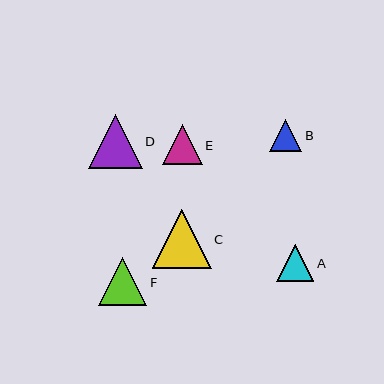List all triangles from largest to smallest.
From largest to smallest: C, D, F, E, A, B.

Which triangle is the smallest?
Triangle B is the smallest with a size of approximately 32 pixels.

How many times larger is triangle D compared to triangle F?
Triangle D is approximately 1.1 times the size of triangle F.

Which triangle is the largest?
Triangle C is the largest with a size of approximately 59 pixels.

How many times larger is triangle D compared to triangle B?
Triangle D is approximately 1.7 times the size of triangle B.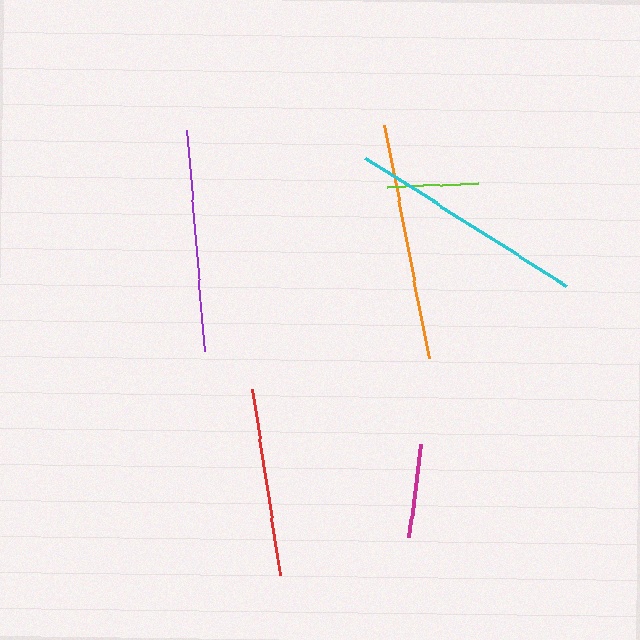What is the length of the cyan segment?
The cyan segment is approximately 239 pixels long.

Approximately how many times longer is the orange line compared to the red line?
The orange line is approximately 1.3 times the length of the red line.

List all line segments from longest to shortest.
From longest to shortest: cyan, orange, purple, red, magenta, lime.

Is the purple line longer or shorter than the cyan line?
The cyan line is longer than the purple line.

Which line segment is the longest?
The cyan line is the longest at approximately 239 pixels.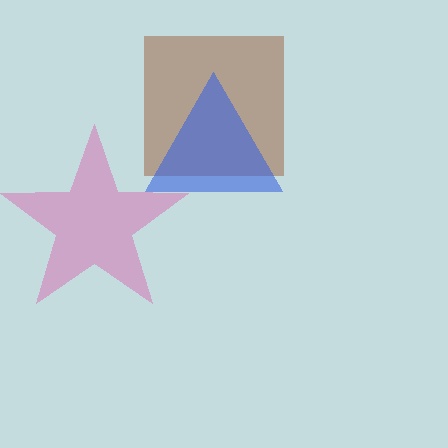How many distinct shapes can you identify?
There are 3 distinct shapes: a brown square, a pink star, a blue triangle.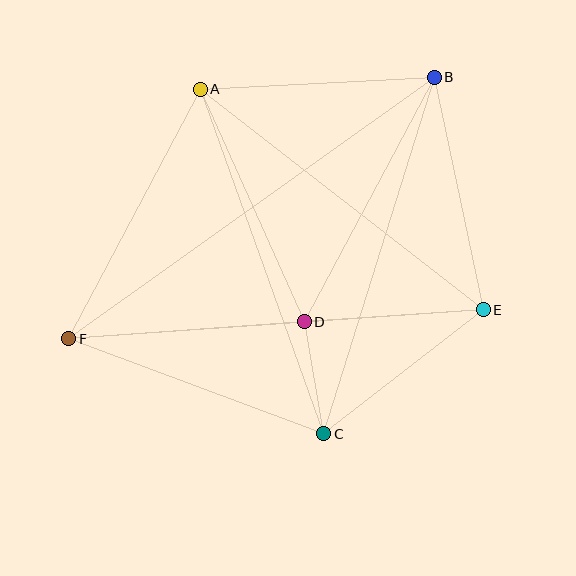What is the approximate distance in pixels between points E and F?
The distance between E and F is approximately 416 pixels.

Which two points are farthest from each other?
Points B and F are farthest from each other.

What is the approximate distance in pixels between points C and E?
The distance between C and E is approximately 202 pixels.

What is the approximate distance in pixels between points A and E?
The distance between A and E is approximately 359 pixels.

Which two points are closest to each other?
Points C and D are closest to each other.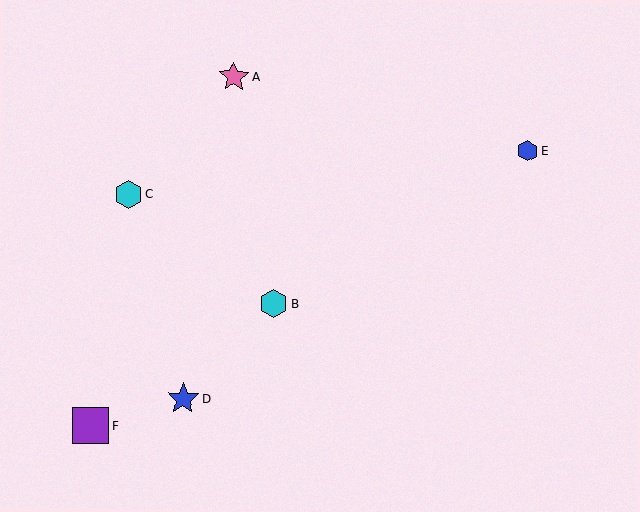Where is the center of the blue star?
The center of the blue star is at (183, 399).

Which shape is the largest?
The purple square (labeled F) is the largest.